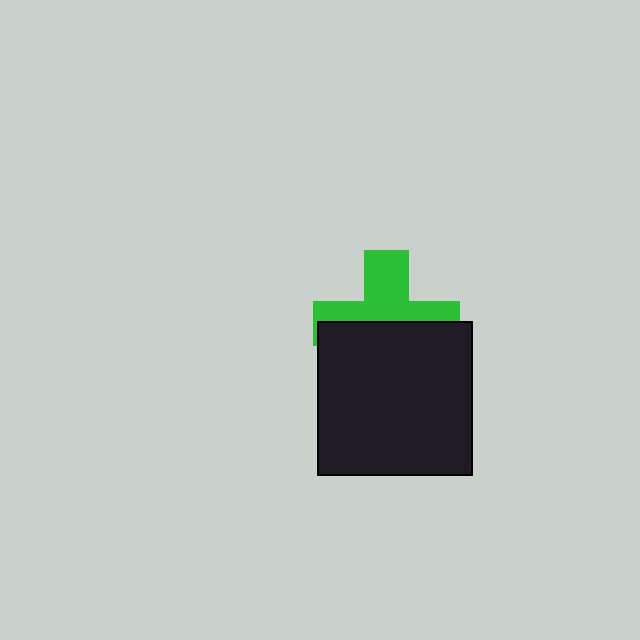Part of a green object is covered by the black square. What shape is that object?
It is a cross.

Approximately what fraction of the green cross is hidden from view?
Roughly 52% of the green cross is hidden behind the black square.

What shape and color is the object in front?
The object in front is a black square.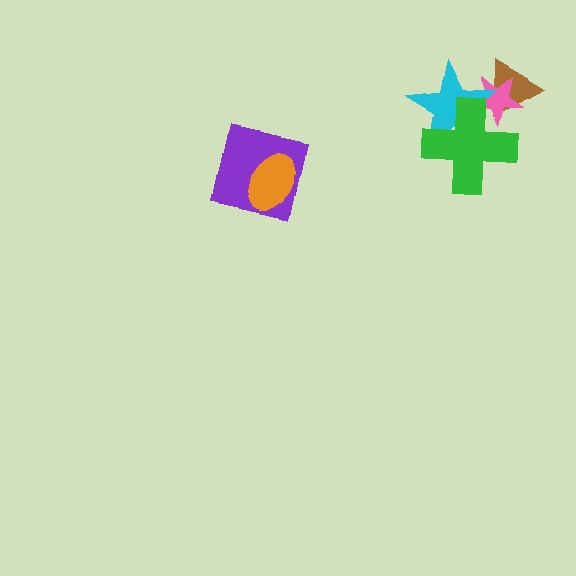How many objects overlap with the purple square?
1 object overlaps with the purple square.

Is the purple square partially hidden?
Yes, it is partially covered by another shape.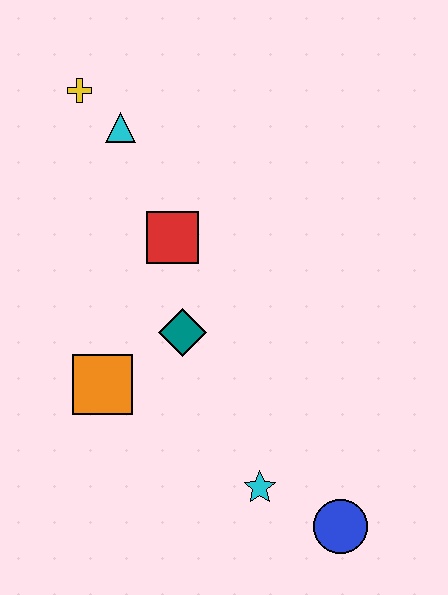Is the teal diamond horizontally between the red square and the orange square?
No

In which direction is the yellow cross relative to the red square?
The yellow cross is above the red square.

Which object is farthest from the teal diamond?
The yellow cross is farthest from the teal diamond.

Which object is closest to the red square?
The teal diamond is closest to the red square.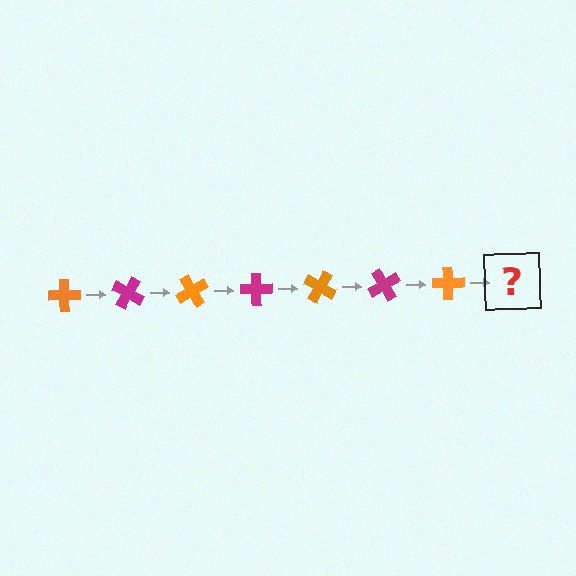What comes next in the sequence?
The next element should be a magenta cross, rotated 210 degrees from the start.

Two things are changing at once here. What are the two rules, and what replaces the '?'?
The two rules are that it rotates 30 degrees each step and the color cycles through orange and magenta. The '?' should be a magenta cross, rotated 210 degrees from the start.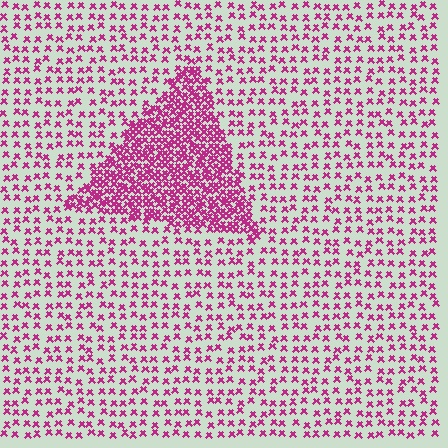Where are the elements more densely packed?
The elements are more densely packed inside the triangle boundary.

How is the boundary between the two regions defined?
The boundary is defined by a change in element density (approximately 2.7x ratio). All elements are the same color, size, and shape.